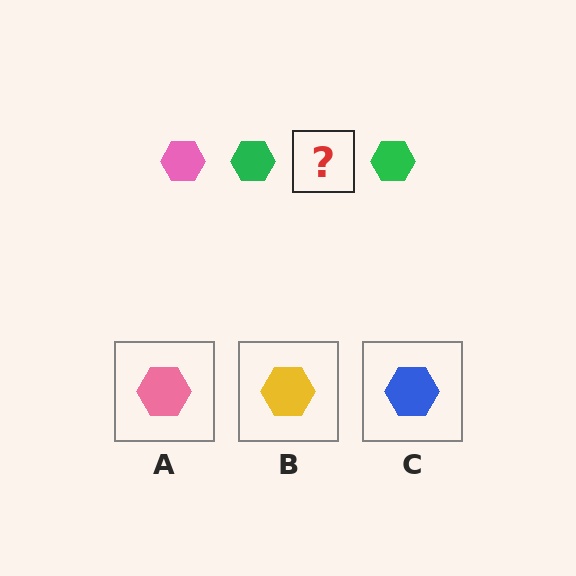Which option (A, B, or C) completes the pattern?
A.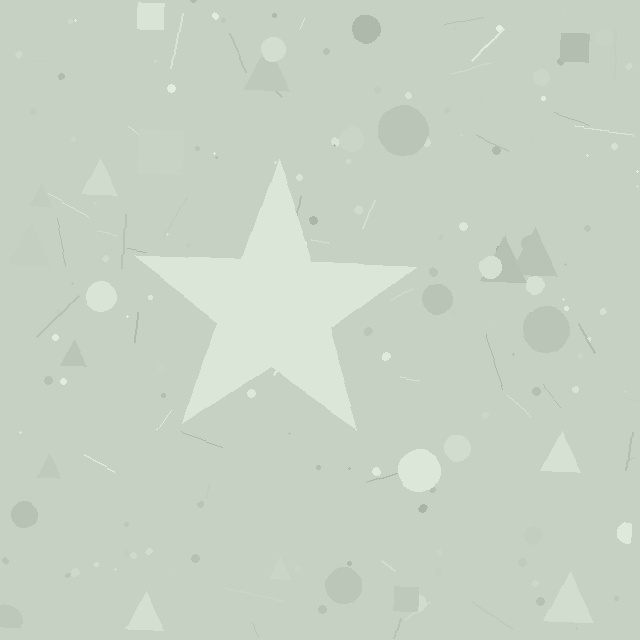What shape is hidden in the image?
A star is hidden in the image.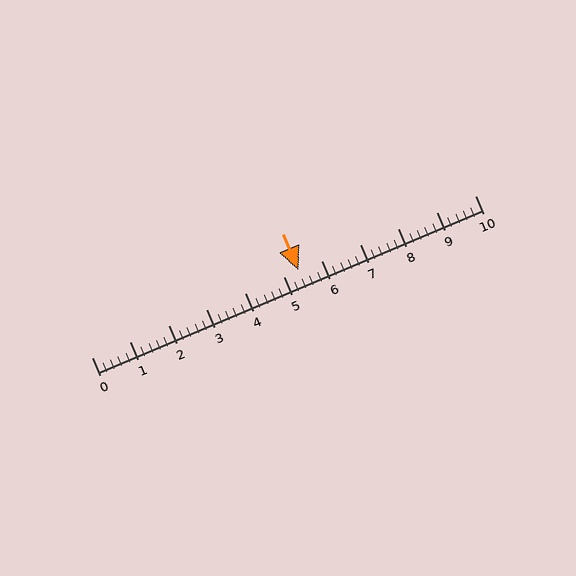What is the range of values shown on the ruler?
The ruler shows values from 0 to 10.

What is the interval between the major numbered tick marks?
The major tick marks are spaced 1 units apart.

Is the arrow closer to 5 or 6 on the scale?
The arrow is closer to 5.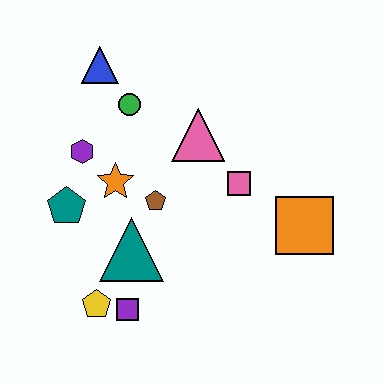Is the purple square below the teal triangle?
Yes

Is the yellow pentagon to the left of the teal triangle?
Yes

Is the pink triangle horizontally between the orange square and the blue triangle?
Yes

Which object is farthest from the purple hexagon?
The orange square is farthest from the purple hexagon.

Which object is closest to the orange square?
The pink square is closest to the orange square.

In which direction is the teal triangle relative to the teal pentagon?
The teal triangle is to the right of the teal pentagon.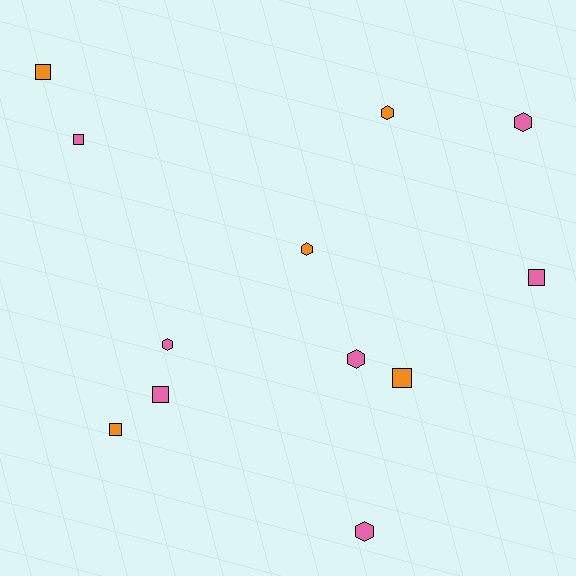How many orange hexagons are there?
There are 2 orange hexagons.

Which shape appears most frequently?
Hexagon, with 6 objects.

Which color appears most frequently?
Pink, with 7 objects.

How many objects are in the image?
There are 12 objects.